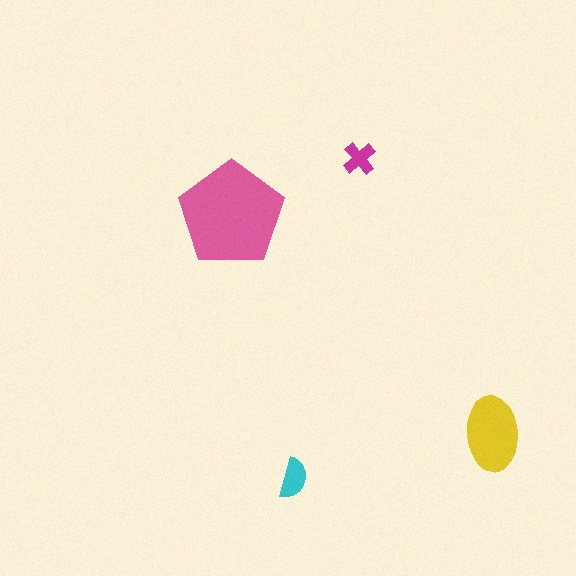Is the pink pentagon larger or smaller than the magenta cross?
Larger.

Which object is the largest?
The pink pentagon.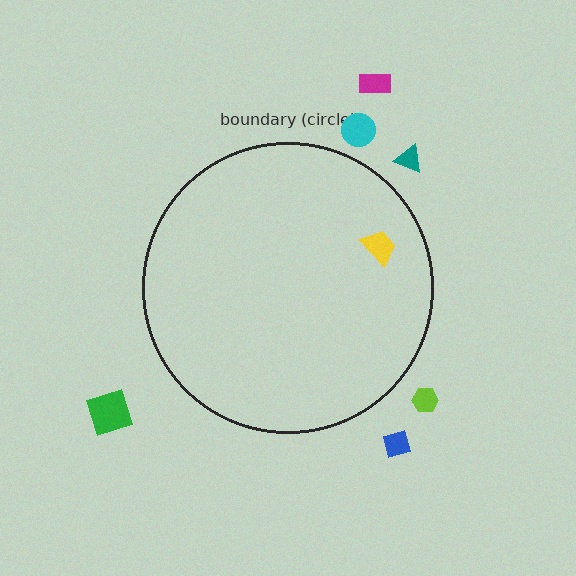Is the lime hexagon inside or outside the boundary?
Outside.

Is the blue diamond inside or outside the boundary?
Outside.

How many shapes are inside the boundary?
1 inside, 6 outside.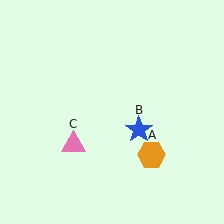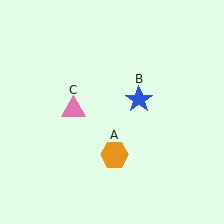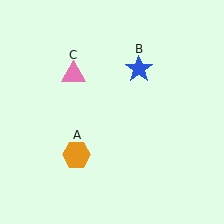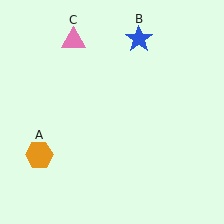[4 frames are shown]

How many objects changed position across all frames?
3 objects changed position: orange hexagon (object A), blue star (object B), pink triangle (object C).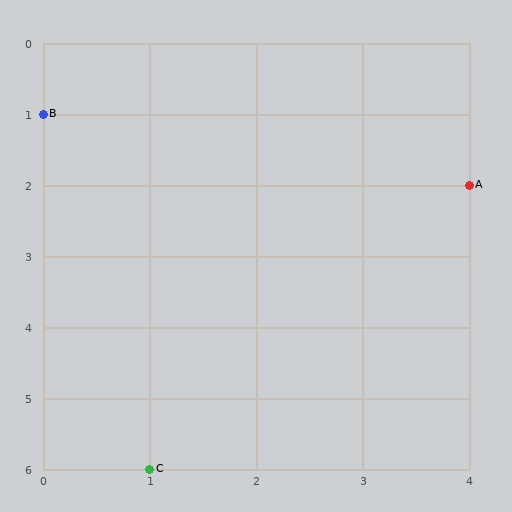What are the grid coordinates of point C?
Point C is at grid coordinates (1, 6).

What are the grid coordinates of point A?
Point A is at grid coordinates (4, 2).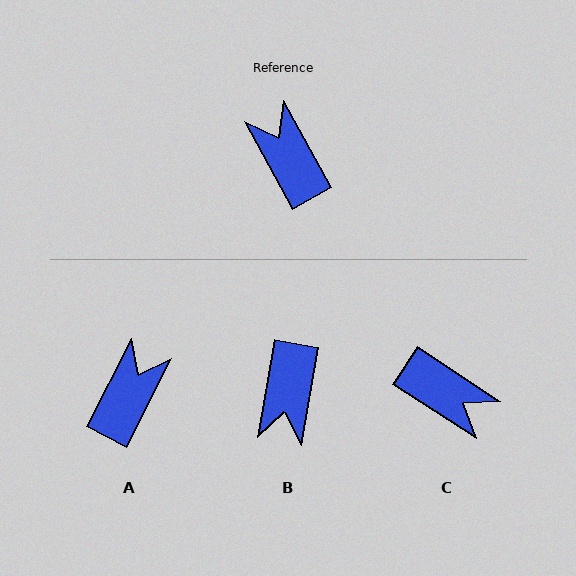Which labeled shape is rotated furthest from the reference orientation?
C, about 152 degrees away.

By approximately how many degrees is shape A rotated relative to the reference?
Approximately 56 degrees clockwise.